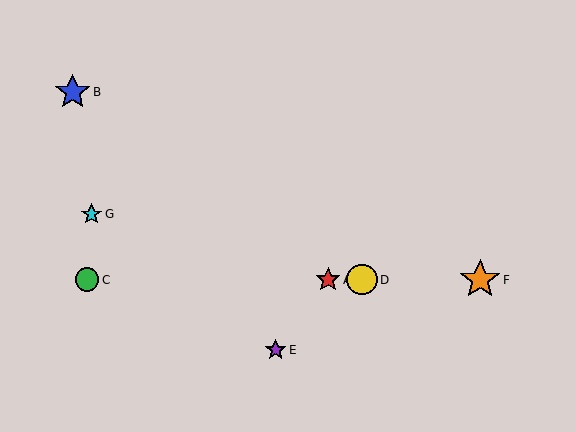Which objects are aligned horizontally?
Objects A, C, D, F are aligned horizontally.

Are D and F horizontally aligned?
Yes, both are at y≈280.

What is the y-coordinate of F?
Object F is at y≈280.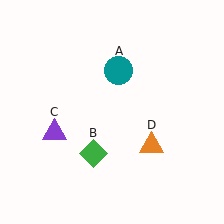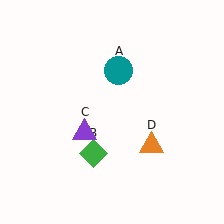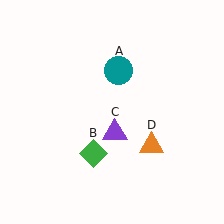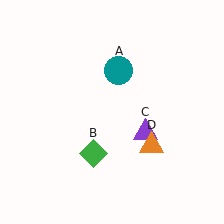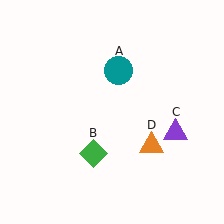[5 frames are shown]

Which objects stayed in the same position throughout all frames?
Teal circle (object A) and green diamond (object B) and orange triangle (object D) remained stationary.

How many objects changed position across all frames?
1 object changed position: purple triangle (object C).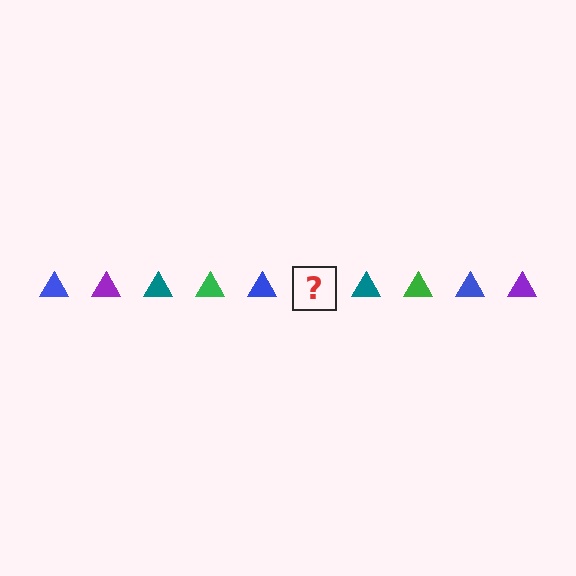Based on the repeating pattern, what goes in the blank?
The blank should be a purple triangle.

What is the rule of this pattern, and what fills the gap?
The rule is that the pattern cycles through blue, purple, teal, green triangles. The gap should be filled with a purple triangle.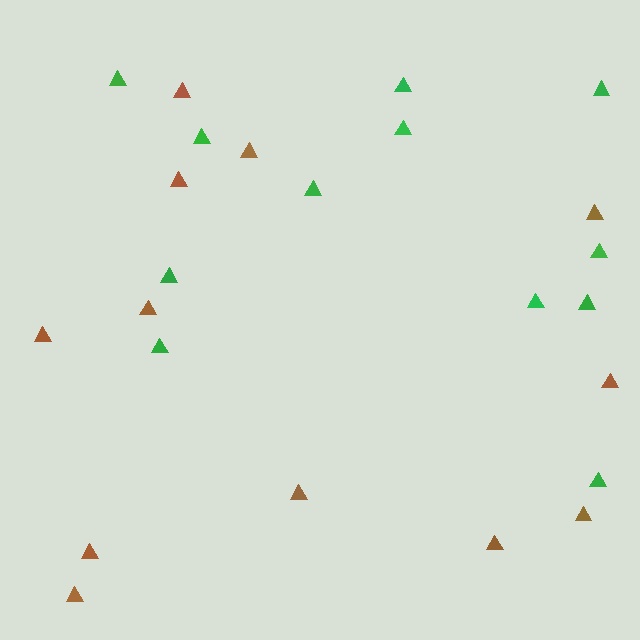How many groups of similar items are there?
There are 2 groups: one group of brown triangles (12) and one group of green triangles (12).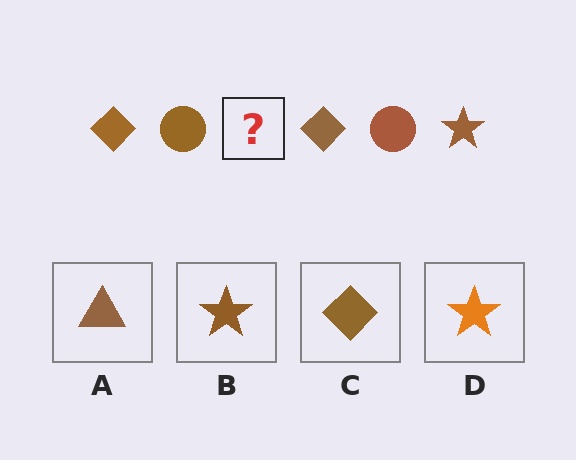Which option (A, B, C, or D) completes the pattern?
B.